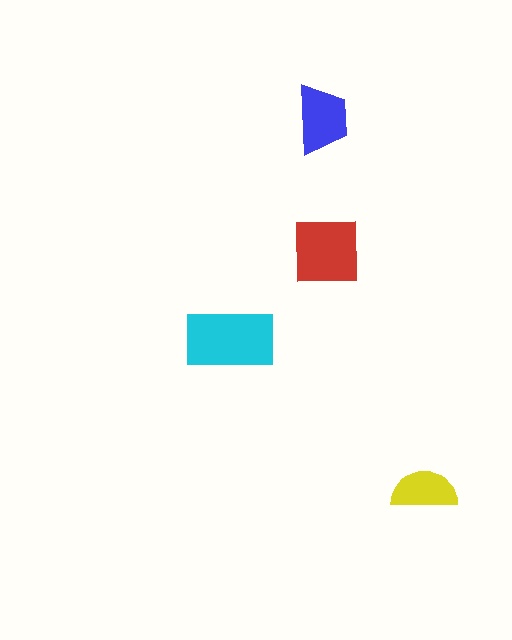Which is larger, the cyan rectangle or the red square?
The cyan rectangle.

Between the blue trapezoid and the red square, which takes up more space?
The red square.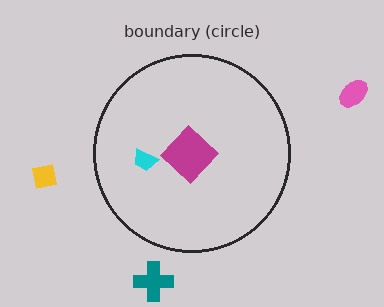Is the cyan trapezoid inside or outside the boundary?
Inside.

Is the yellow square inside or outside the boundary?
Outside.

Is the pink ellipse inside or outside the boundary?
Outside.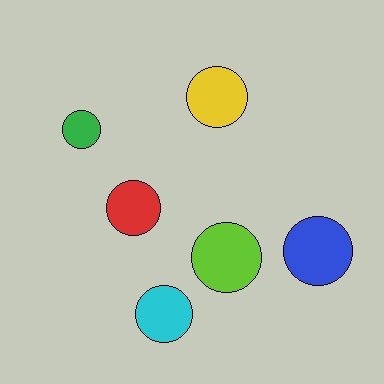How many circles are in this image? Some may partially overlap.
There are 6 circles.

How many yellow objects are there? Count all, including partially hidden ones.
There is 1 yellow object.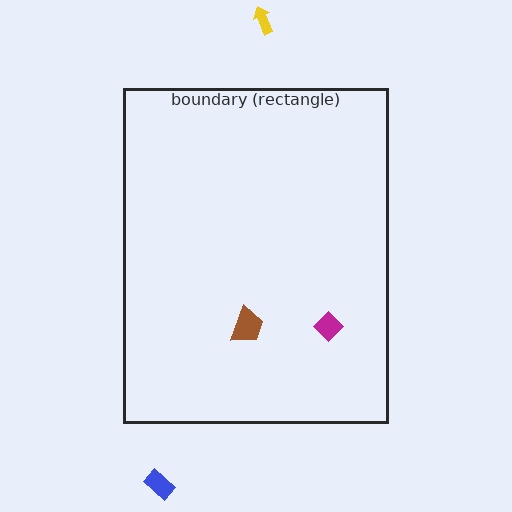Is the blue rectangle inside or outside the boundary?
Outside.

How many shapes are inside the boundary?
2 inside, 2 outside.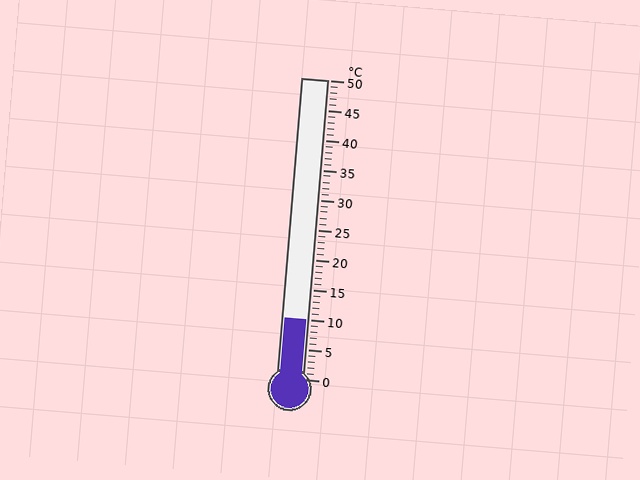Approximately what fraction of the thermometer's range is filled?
The thermometer is filled to approximately 20% of its range.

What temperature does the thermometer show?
The thermometer shows approximately 10°C.